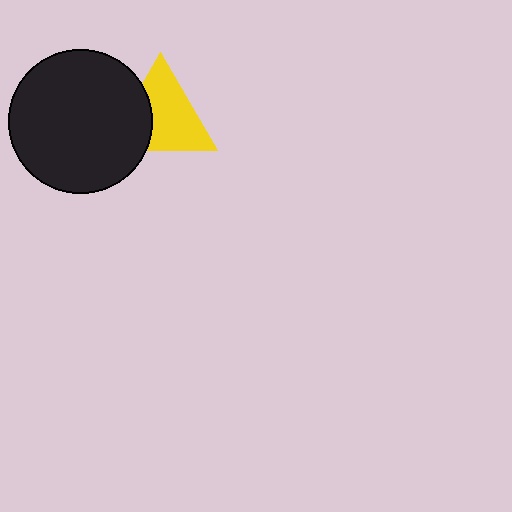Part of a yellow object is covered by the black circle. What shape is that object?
It is a triangle.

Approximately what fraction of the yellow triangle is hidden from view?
Roughly 32% of the yellow triangle is hidden behind the black circle.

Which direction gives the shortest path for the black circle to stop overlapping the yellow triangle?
Moving left gives the shortest separation.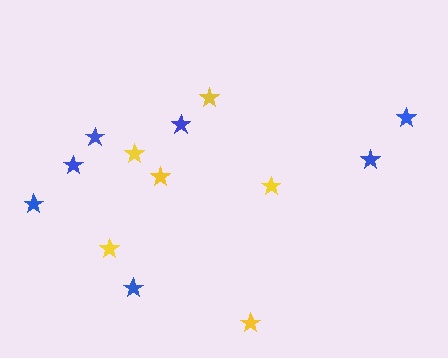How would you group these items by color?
There are 2 groups: one group of blue stars (7) and one group of yellow stars (6).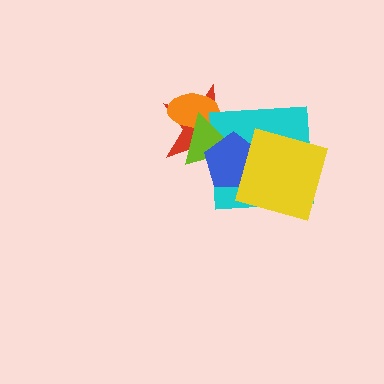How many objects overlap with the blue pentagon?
4 objects overlap with the blue pentagon.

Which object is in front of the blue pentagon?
The yellow square is in front of the blue pentagon.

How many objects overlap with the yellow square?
2 objects overlap with the yellow square.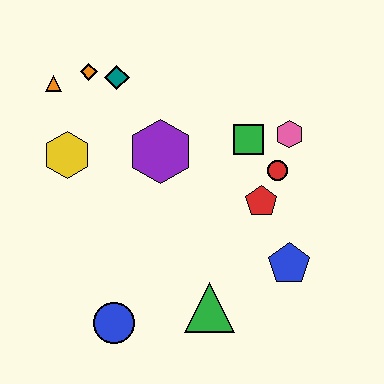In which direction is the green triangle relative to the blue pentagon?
The green triangle is to the left of the blue pentagon.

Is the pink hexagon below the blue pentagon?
No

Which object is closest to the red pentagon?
The red circle is closest to the red pentagon.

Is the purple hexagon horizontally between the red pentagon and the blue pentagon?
No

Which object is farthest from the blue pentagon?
The orange triangle is farthest from the blue pentagon.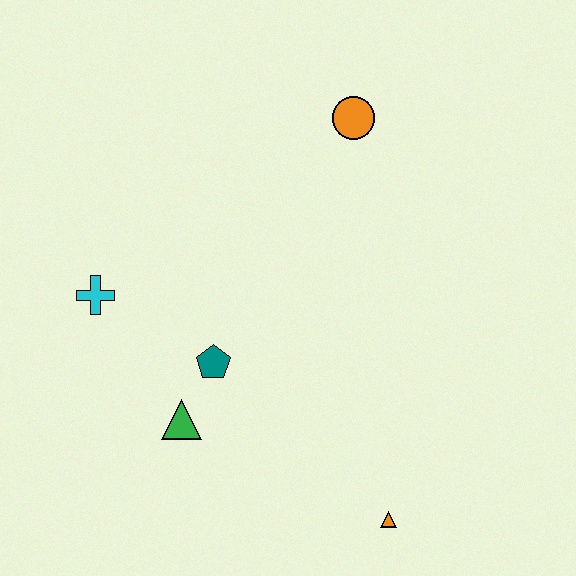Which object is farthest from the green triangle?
The orange circle is farthest from the green triangle.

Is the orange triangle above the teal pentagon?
No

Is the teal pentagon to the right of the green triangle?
Yes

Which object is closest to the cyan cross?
The teal pentagon is closest to the cyan cross.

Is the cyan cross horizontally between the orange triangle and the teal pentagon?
No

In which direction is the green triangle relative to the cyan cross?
The green triangle is below the cyan cross.